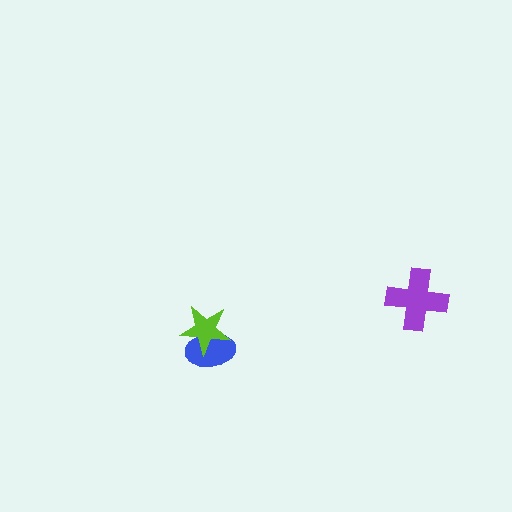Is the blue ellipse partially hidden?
Yes, it is partially covered by another shape.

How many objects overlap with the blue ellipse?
1 object overlaps with the blue ellipse.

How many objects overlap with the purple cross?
0 objects overlap with the purple cross.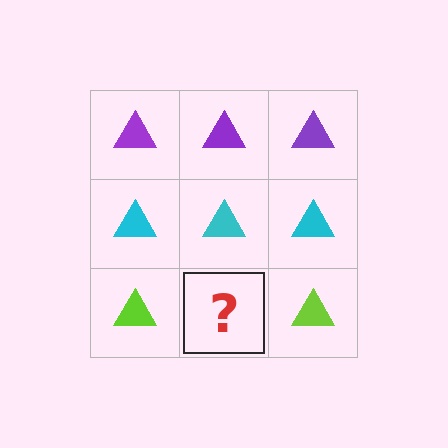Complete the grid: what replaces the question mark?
The question mark should be replaced with a lime triangle.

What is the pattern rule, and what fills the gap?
The rule is that each row has a consistent color. The gap should be filled with a lime triangle.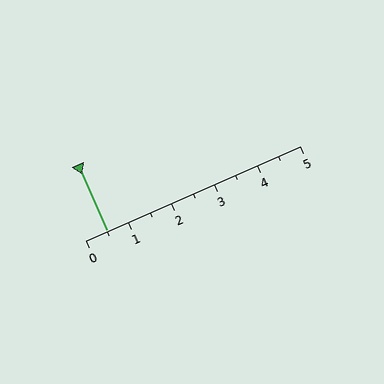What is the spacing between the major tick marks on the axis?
The major ticks are spaced 1 apart.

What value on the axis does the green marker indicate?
The marker indicates approximately 0.5.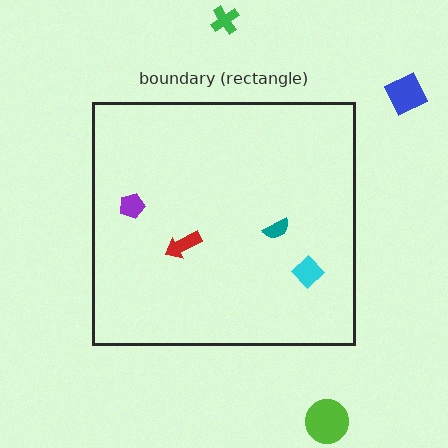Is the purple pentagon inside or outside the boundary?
Inside.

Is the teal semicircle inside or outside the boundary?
Inside.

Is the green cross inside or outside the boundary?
Outside.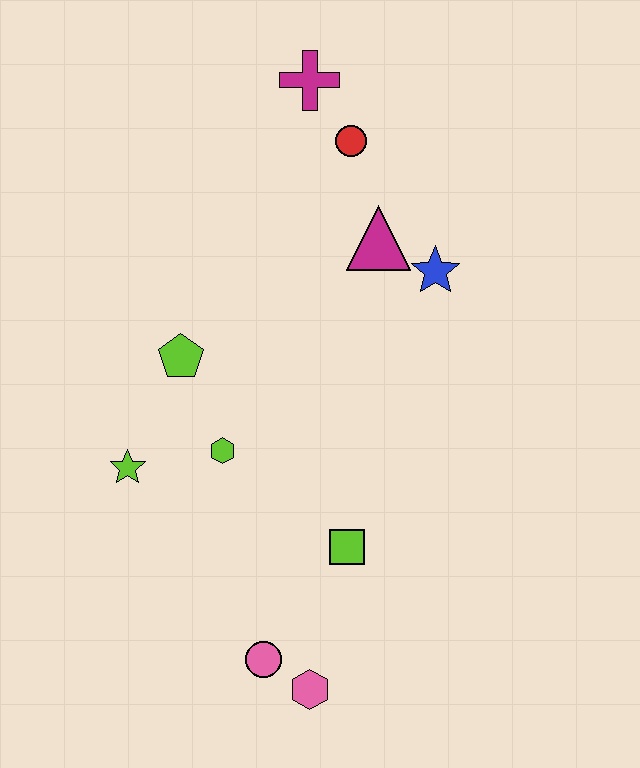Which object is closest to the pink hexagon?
The pink circle is closest to the pink hexagon.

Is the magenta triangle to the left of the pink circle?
No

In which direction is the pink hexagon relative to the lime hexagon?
The pink hexagon is below the lime hexagon.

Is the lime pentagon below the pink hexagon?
No